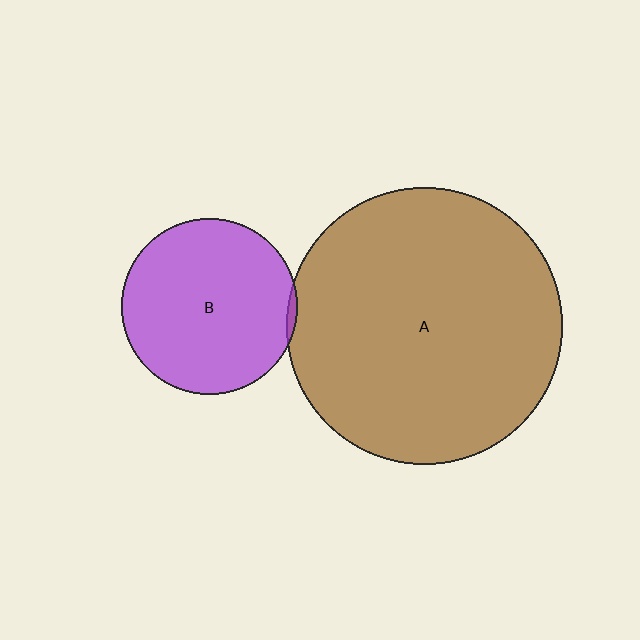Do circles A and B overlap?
Yes.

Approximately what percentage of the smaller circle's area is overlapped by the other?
Approximately 5%.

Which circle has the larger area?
Circle A (brown).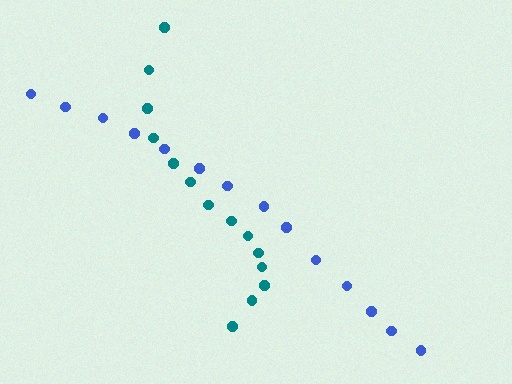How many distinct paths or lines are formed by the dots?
There are 2 distinct paths.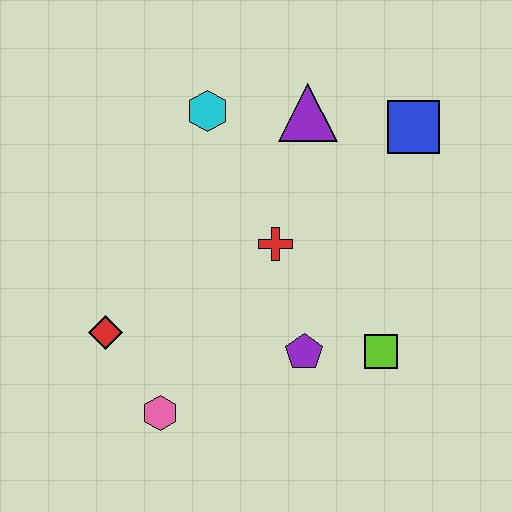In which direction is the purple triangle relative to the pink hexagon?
The purple triangle is above the pink hexagon.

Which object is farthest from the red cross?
The pink hexagon is farthest from the red cross.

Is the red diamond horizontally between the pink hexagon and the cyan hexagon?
No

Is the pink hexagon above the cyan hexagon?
No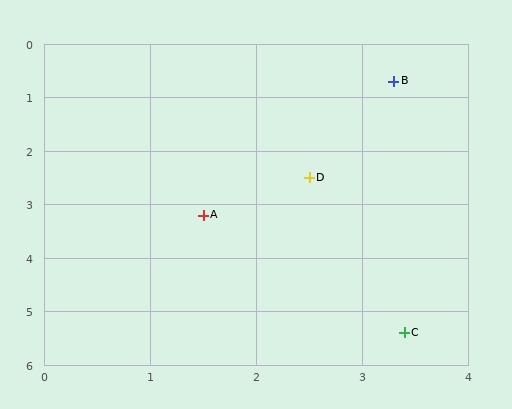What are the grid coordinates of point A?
Point A is at approximately (1.5, 3.2).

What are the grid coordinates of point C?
Point C is at approximately (3.4, 5.4).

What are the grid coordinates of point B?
Point B is at approximately (3.3, 0.7).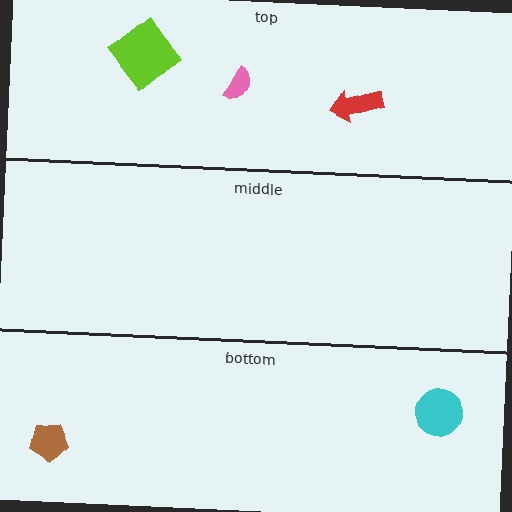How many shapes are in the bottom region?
2.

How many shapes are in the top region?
3.